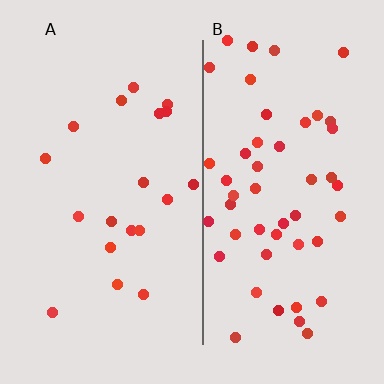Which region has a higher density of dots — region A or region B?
B (the right).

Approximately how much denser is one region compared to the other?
Approximately 2.6× — region B over region A.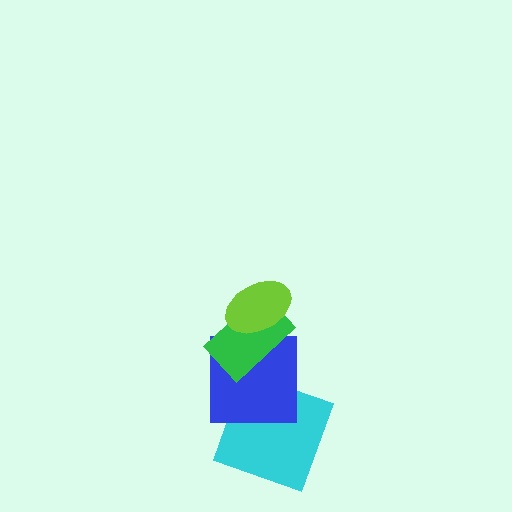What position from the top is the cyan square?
The cyan square is 4th from the top.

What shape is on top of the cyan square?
The blue square is on top of the cyan square.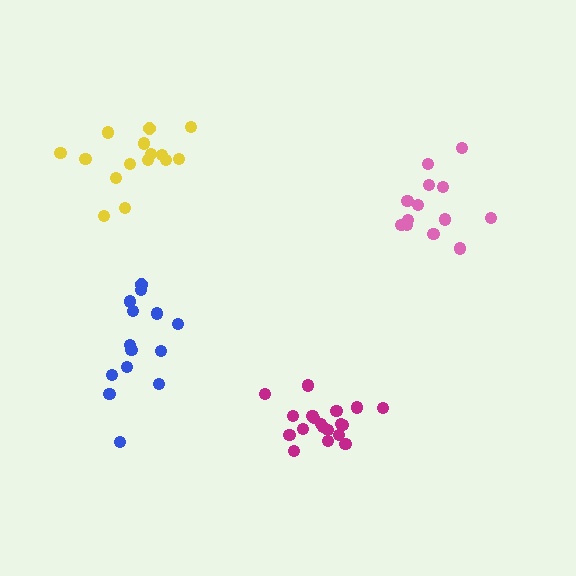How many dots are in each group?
Group 1: 14 dots, Group 2: 19 dots, Group 3: 13 dots, Group 4: 15 dots (61 total).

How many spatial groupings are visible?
There are 4 spatial groupings.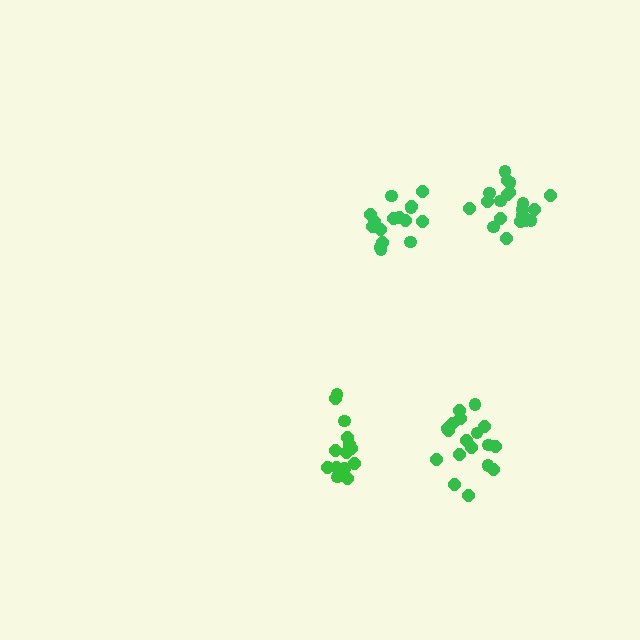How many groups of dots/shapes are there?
There are 4 groups.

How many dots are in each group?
Group 1: 18 dots, Group 2: 15 dots, Group 3: 16 dots, Group 4: 20 dots (69 total).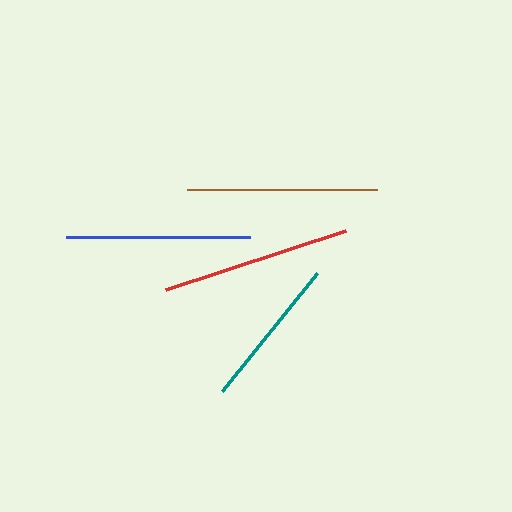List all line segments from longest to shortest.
From longest to shortest: brown, red, blue, teal.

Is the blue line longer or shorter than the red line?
The red line is longer than the blue line.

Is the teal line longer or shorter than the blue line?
The blue line is longer than the teal line.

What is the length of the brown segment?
The brown segment is approximately 189 pixels long.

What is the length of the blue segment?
The blue segment is approximately 184 pixels long.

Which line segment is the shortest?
The teal line is the shortest at approximately 152 pixels.